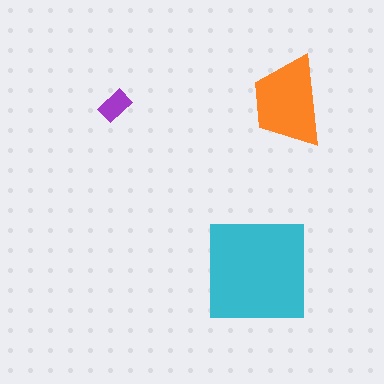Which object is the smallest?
The purple rectangle.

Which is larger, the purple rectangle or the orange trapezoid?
The orange trapezoid.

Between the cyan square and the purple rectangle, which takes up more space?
The cyan square.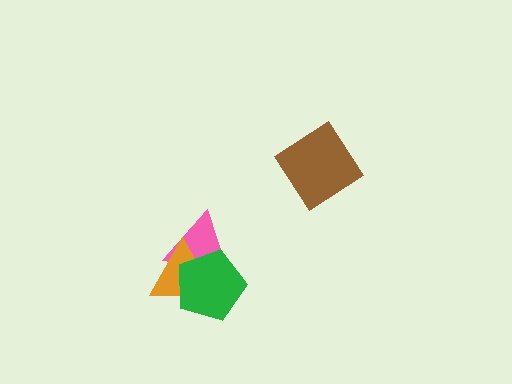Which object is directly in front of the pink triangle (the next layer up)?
The orange triangle is directly in front of the pink triangle.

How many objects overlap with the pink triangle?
2 objects overlap with the pink triangle.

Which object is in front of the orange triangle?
The green pentagon is in front of the orange triangle.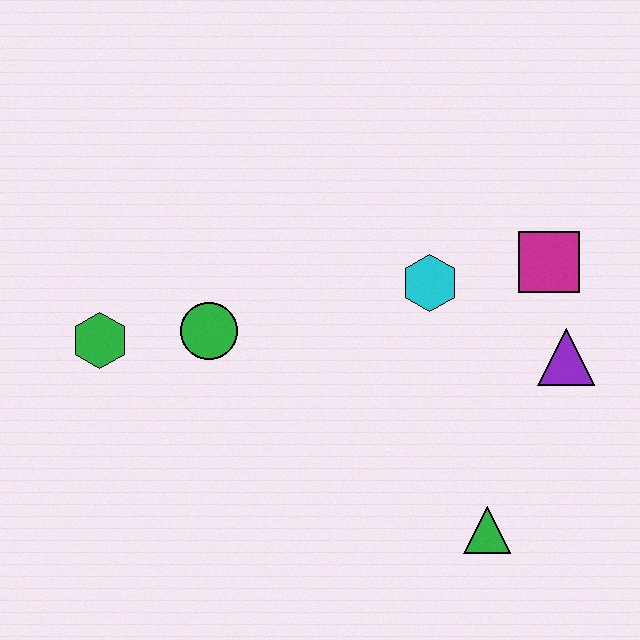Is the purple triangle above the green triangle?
Yes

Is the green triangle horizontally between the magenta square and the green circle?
Yes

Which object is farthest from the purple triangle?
The green hexagon is farthest from the purple triangle.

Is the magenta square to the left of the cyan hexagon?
No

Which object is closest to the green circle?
The green hexagon is closest to the green circle.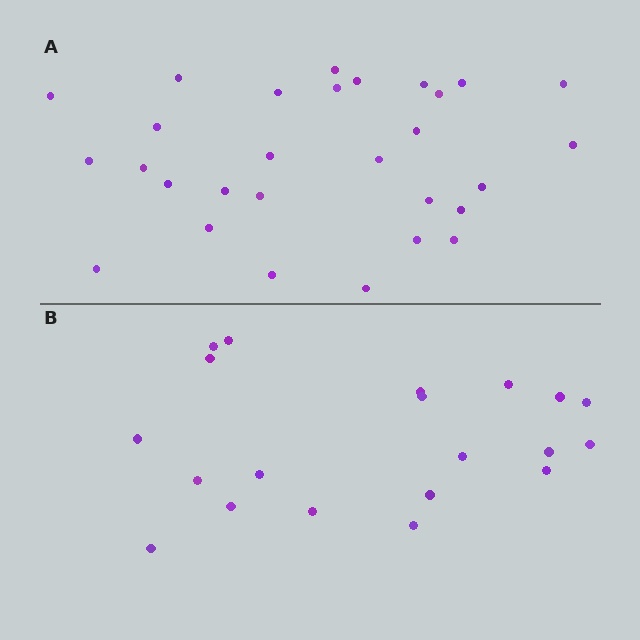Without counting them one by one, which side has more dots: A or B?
Region A (the top region) has more dots.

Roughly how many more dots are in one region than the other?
Region A has roughly 8 or so more dots than region B.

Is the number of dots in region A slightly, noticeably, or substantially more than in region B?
Region A has substantially more. The ratio is roughly 1.4 to 1.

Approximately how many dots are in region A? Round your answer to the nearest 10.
About 30 dots. (The exact count is 29, which rounds to 30.)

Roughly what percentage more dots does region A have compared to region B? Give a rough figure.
About 45% more.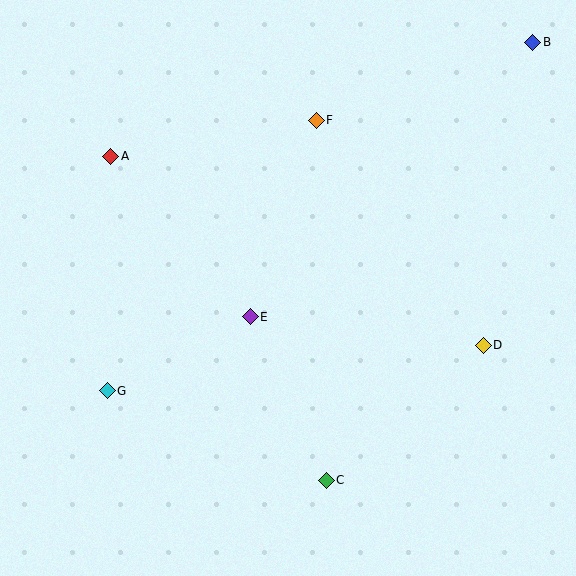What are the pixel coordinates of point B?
Point B is at (533, 42).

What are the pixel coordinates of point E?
Point E is at (250, 317).